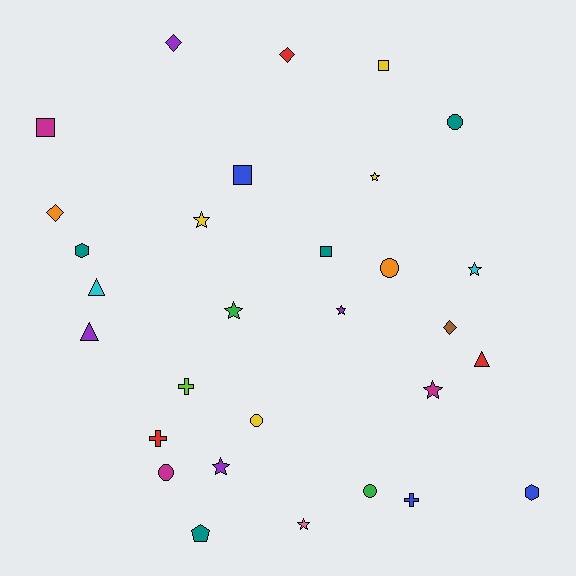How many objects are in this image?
There are 30 objects.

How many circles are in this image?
There are 5 circles.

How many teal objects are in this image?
There are 4 teal objects.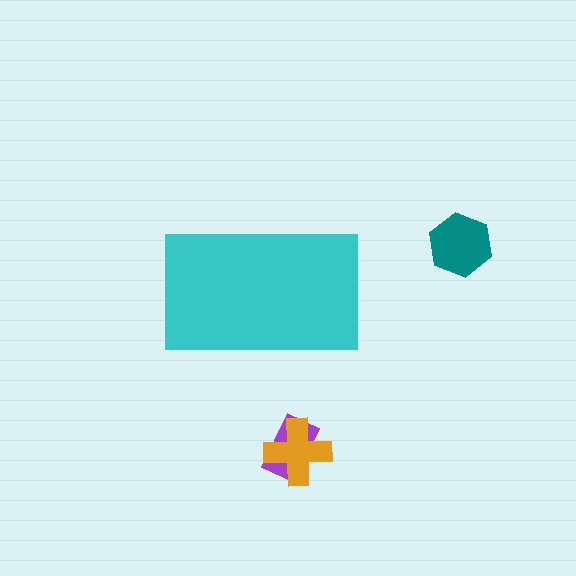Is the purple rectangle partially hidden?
No, the purple rectangle is fully visible.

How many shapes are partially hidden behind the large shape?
0 shapes are partially hidden.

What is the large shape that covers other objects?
A cyan rectangle.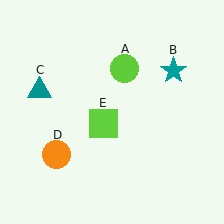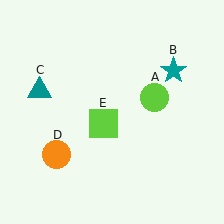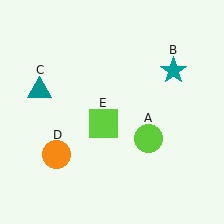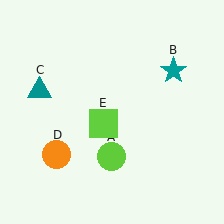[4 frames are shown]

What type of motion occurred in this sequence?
The lime circle (object A) rotated clockwise around the center of the scene.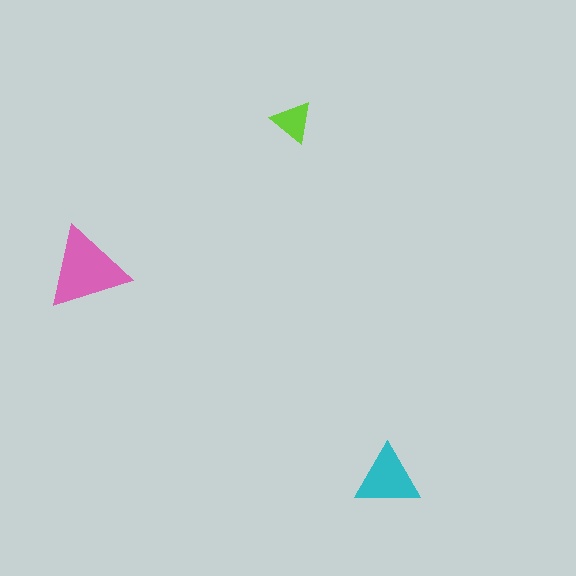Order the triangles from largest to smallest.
the pink one, the cyan one, the lime one.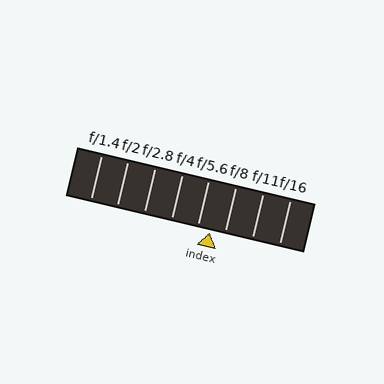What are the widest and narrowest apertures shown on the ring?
The widest aperture shown is f/1.4 and the narrowest is f/16.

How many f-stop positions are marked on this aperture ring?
There are 8 f-stop positions marked.